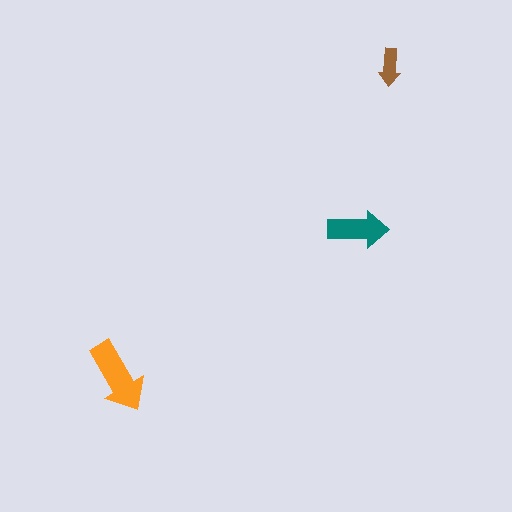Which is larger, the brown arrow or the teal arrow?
The teal one.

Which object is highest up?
The brown arrow is topmost.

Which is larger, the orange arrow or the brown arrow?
The orange one.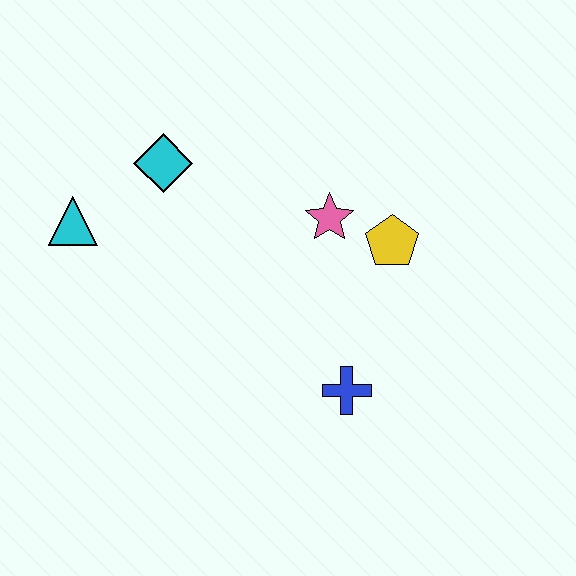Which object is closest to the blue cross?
The yellow pentagon is closest to the blue cross.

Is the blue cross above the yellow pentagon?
No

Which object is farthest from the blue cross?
The cyan triangle is farthest from the blue cross.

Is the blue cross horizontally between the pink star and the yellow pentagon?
Yes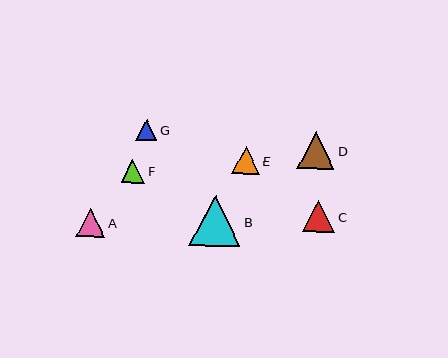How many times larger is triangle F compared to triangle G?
Triangle F is approximately 1.1 times the size of triangle G.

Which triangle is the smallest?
Triangle G is the smallest with a size of approximately 21 pixels.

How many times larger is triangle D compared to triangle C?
Triangle D is approximately 1.1 times the size of triangle C.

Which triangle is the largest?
Triangle B is the largest with a size of approximately 51 pixels.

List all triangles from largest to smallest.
From largest to smallest: B, D, C, A, E, F, G.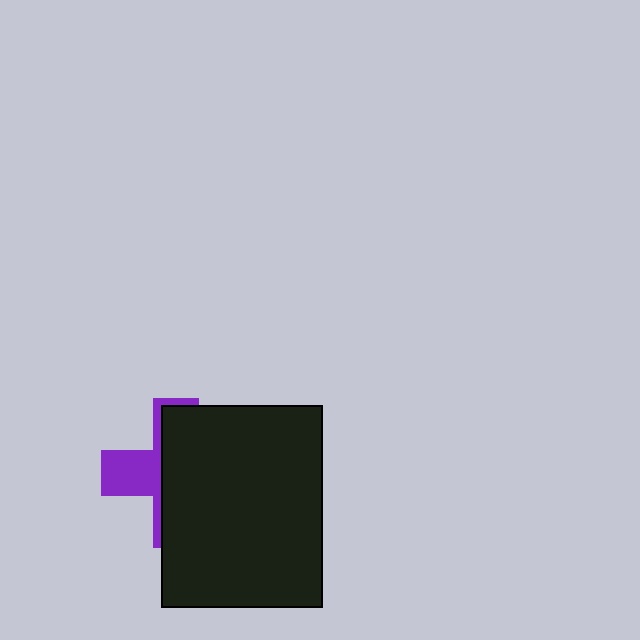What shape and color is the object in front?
The object in front is a black rectangle.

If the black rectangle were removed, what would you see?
You would see the complete purple cross.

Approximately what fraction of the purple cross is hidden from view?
Roughly 67% of the purple cross is hidden behind the black rectangle.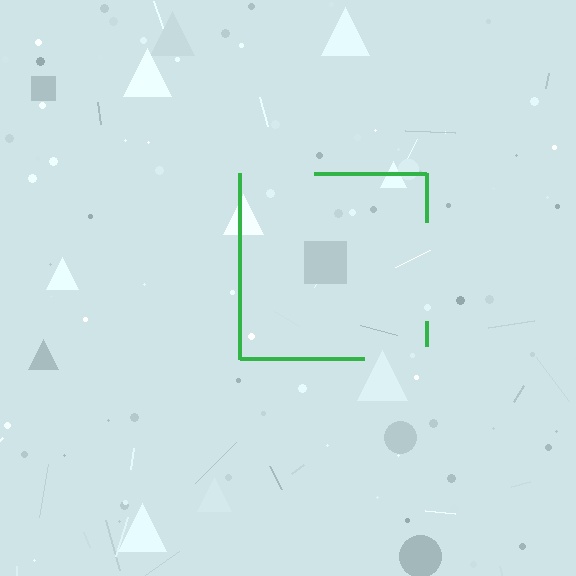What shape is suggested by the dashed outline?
The dashed outline suggests a square.